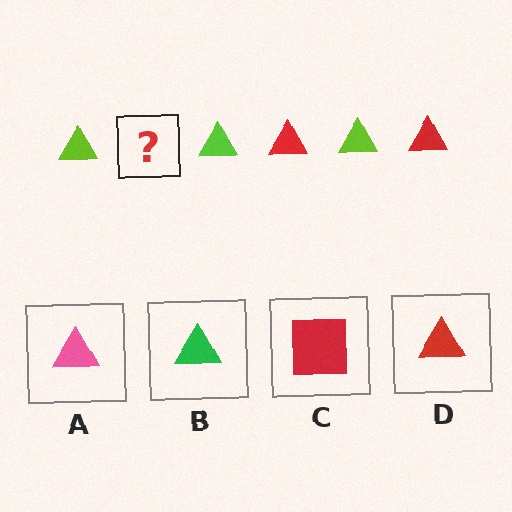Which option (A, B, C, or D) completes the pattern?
D.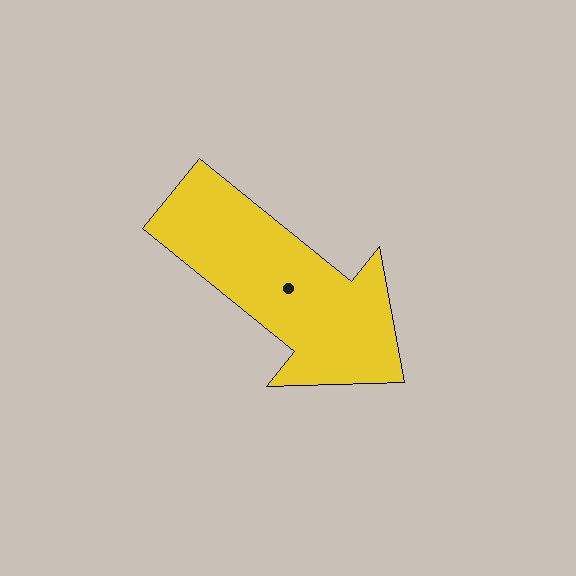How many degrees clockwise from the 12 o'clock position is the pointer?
Approximately 129 degrees.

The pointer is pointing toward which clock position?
Roughly 4 o'clock.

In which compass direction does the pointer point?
Southeast.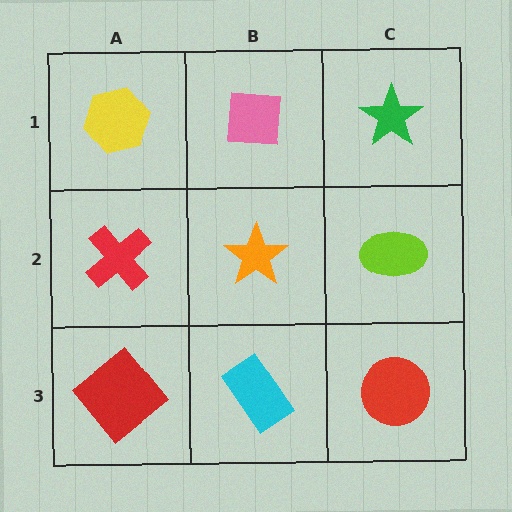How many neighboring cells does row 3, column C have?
2.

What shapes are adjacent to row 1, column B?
An orange star (row 2, column B), a yellow hexagon (row 1, column A), a green star (row 1, column C).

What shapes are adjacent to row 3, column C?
A lime ellipse (row 2, column C), a cyan rectangle (row 3, column B).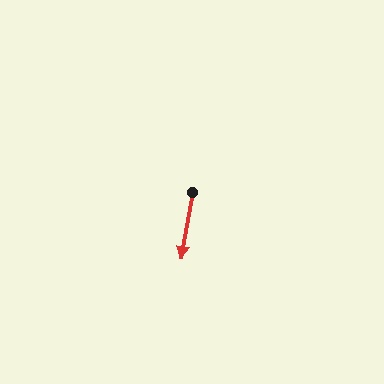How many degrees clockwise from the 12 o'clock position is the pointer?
Approximately 190 degrees.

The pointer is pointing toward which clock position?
Roughly 6 o'clock.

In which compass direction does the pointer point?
South.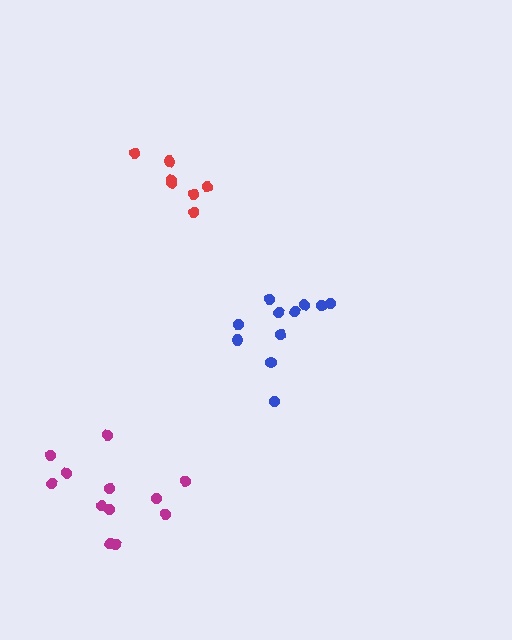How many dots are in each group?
Group 1: 11 dots, Group 2: 7 dots, Group 3: 12 dots (30 total).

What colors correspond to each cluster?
The clusters are colored: blue, red, magenta.